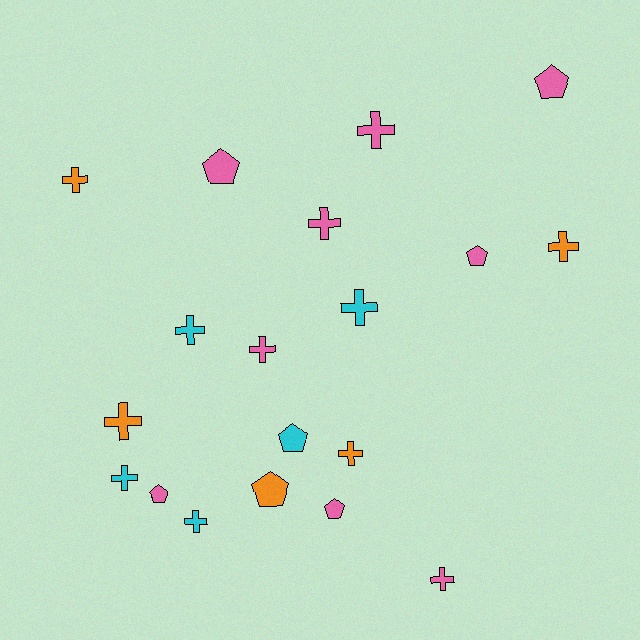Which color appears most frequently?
Pink, with 9 objects.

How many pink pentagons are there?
There are 5 pink pentagons.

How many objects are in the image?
There are 19 objects.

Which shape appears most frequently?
Cross, with 12 objects.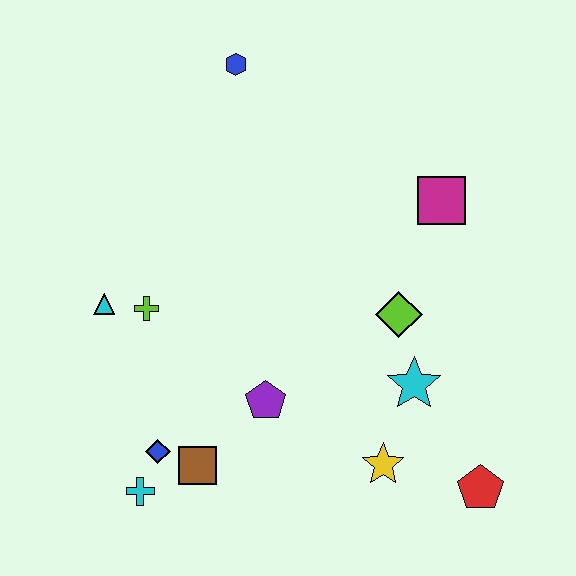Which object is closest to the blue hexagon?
The magenta square is closest to the blue hexagon.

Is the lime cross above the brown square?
Yes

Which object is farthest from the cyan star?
The blue hexagon is farthest from the cyan star.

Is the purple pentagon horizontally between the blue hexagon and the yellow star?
Yes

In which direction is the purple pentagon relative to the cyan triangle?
The purple pentagon is to the right of the cyan triangle.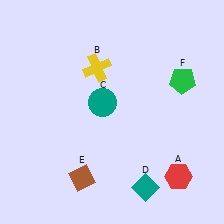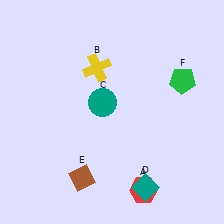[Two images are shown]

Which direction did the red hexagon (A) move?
The red hexagon (A) moved left.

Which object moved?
The red hexagon (A) moved left.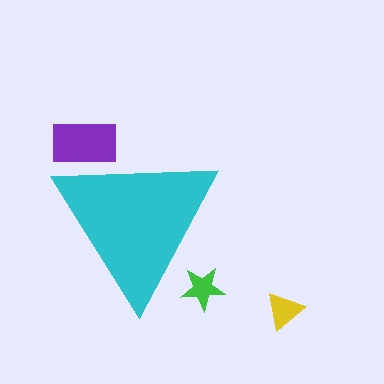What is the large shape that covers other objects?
A cyan triangle.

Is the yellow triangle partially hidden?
No, the yellow triangle is fully visible.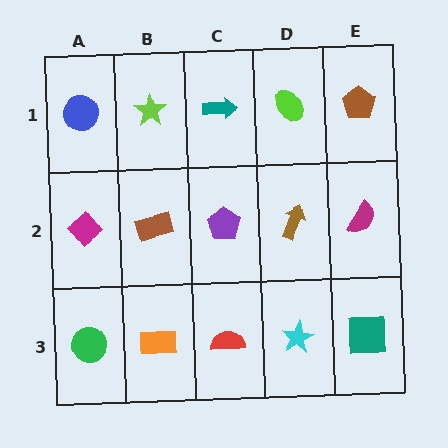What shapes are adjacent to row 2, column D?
A lime ellipse (row 1, column D), a cyan star (row 3, column D), a purple pentagon (row 2, column C), a magenta semicircle (row 2, column E).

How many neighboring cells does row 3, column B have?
3.